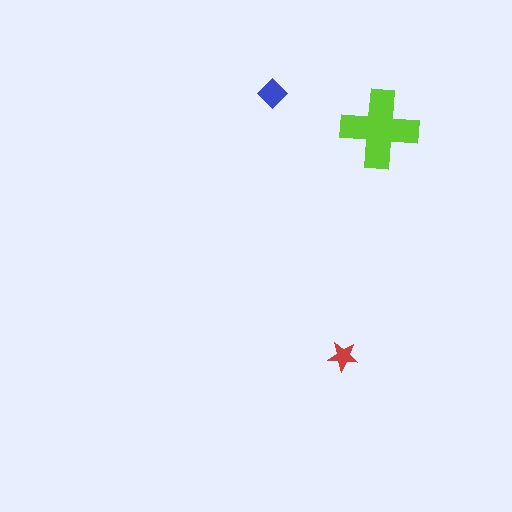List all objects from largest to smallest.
The lime cross, the blue diamond, the red star.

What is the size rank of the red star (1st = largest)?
3rd.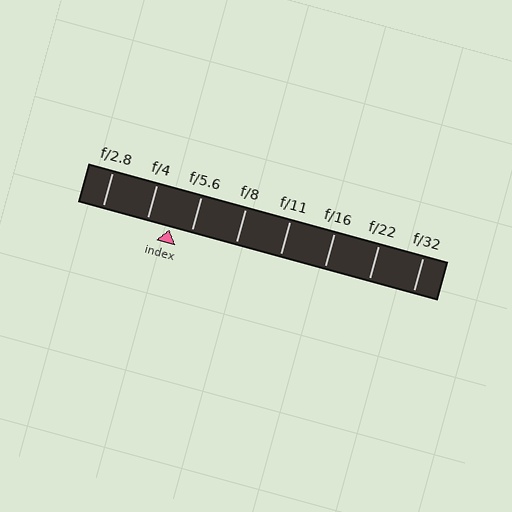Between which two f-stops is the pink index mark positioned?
The index mark is between f/4 and f/5.6.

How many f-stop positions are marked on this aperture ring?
There are 8 f-stop positions marked.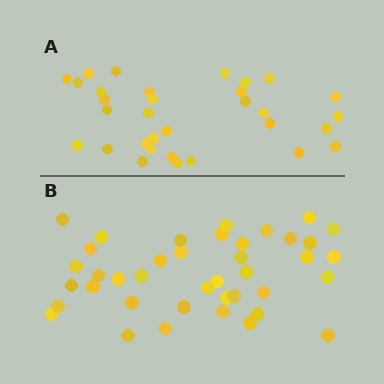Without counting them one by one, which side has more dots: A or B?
Region B (the bottom region) has more dots.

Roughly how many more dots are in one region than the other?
Region B has roughly 8 or so more dots than region A.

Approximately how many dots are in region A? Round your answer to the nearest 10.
About 30 dots. (The exact count is 32, which rounds to 30.)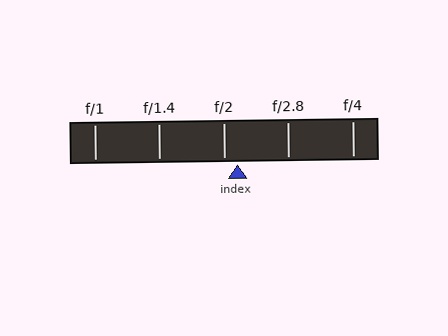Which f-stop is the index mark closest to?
The index mark is closest to f/2.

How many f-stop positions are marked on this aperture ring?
There are 5 f-stop positions marked.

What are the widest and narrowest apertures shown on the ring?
The widest aperture shown is f/1 and the narrowest is f/4.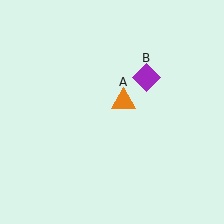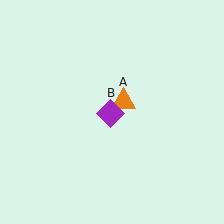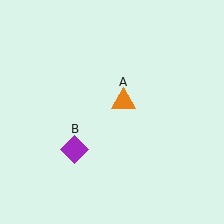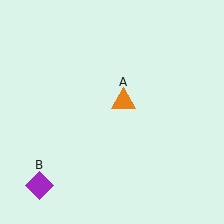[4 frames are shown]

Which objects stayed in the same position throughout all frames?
Orange triangle (object A) remained stationary.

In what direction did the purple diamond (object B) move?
The purple diamond (object B) moved down and to the left.